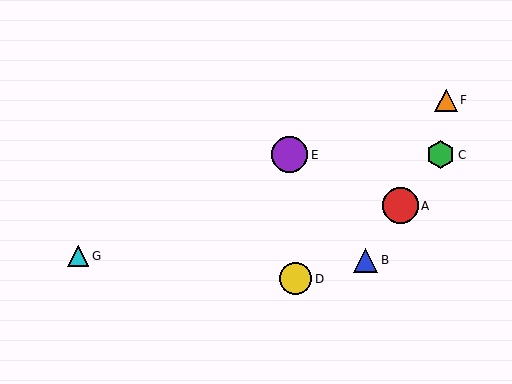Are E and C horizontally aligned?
Yes, both are at y≈155.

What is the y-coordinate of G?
Object G is at y≈256.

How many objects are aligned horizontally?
2 objects (C, E) are aligned horizontally.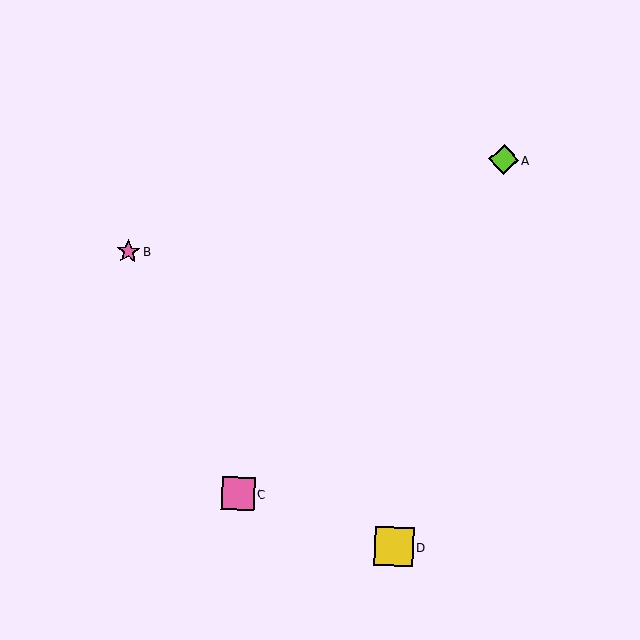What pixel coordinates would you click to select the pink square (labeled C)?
Click at (238, 494) to select the pink square C.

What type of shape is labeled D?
Shape D is a yellow square.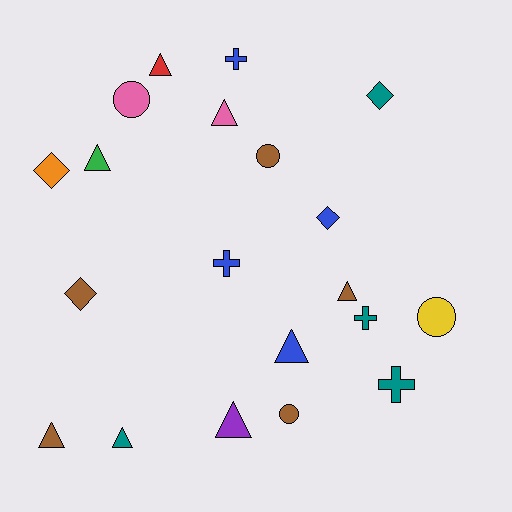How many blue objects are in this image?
There are 4 blue objects.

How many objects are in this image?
There are 20 objects.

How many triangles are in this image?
There are 8 triangles.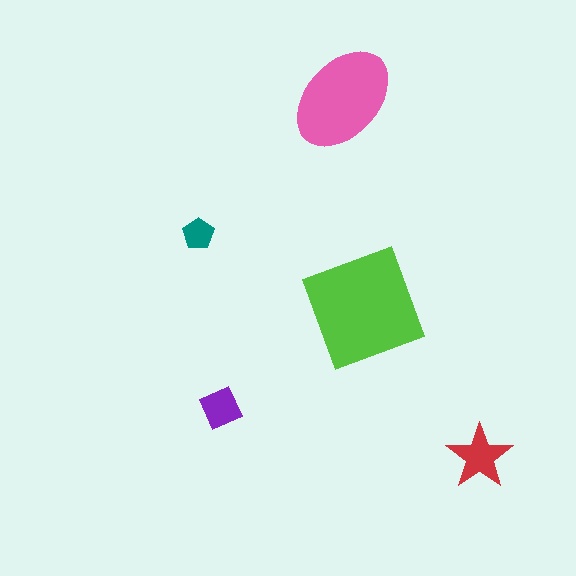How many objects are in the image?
There are 5 objects in the image.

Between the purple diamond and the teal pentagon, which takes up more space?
The purple diamond.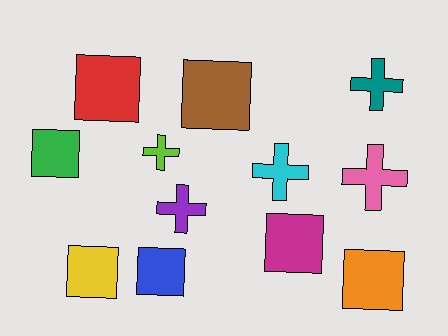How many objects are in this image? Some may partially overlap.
There are 12 objects.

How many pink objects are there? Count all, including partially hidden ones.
There is 1 pink object.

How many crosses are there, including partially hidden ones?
There are 5 crosses.